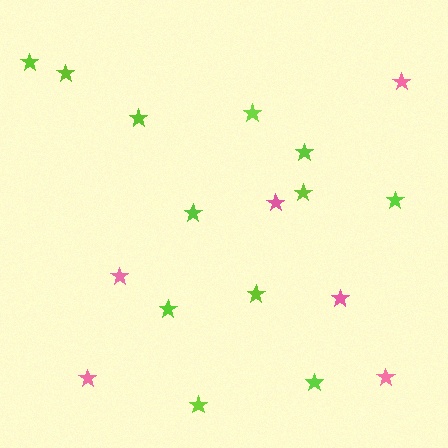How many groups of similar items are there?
There are 2 groups: one group of pink stars (6) and one group of lime stars (12).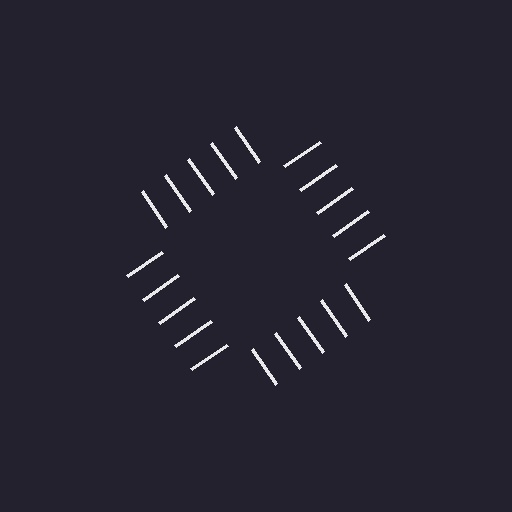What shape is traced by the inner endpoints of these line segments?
An illusory square — the line segments terminate on its edges but no continuous stroke is drawn.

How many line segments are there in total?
20 — 5 along each of the 4 edges.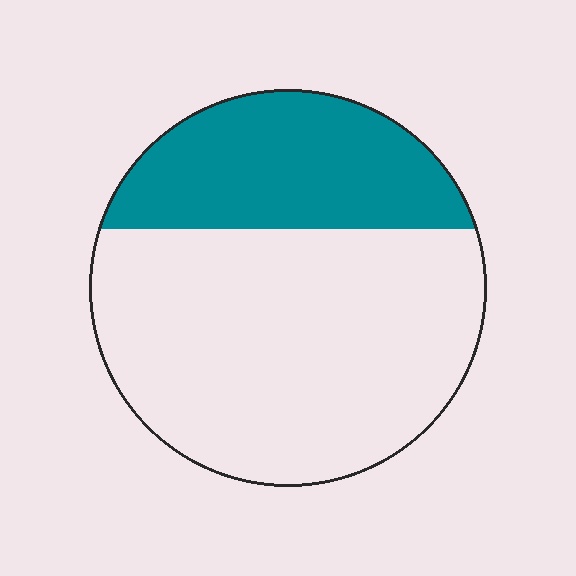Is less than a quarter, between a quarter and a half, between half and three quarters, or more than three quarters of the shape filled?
Between a quarter and a half.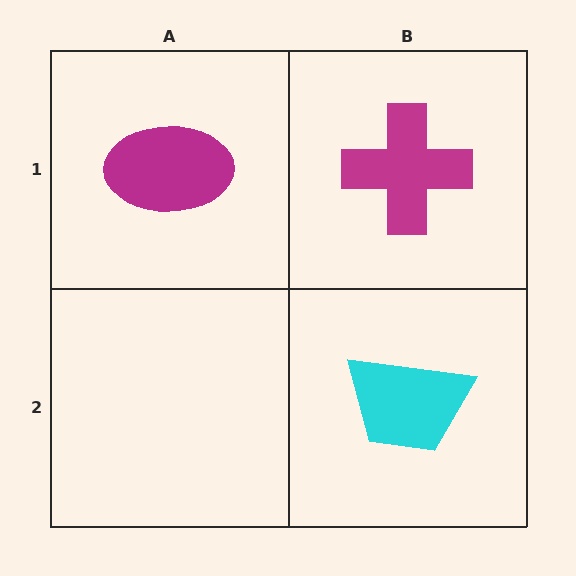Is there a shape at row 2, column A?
No, that cell is empty.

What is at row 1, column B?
A magenta cross.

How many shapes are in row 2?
1 shape.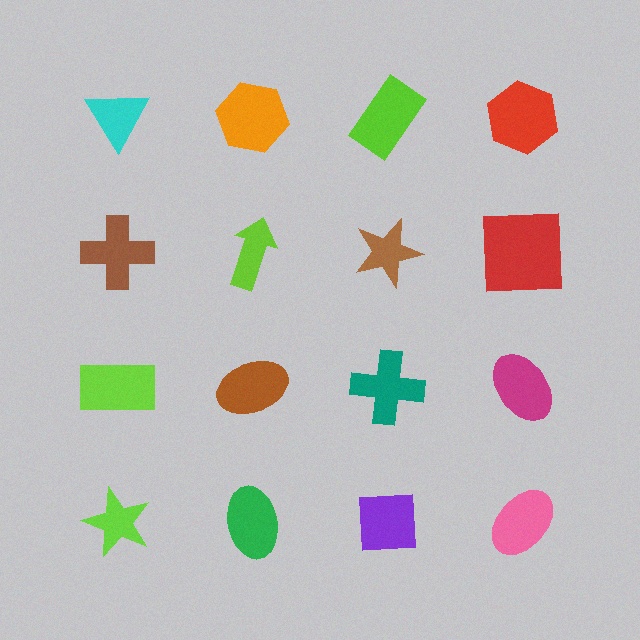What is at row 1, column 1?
A cyan triangle.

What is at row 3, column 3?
A teal cross.